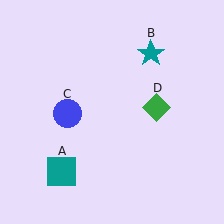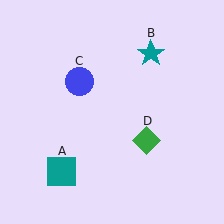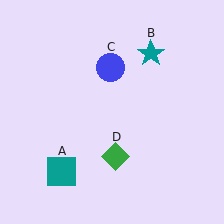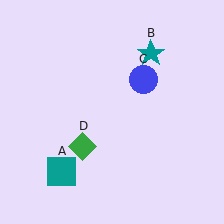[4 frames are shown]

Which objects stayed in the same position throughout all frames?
Teal square (object A) and teal star (object B) remained stationary.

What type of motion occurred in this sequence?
The blue circle (object C), green diamond (object D) rotated clockwise around the center of the scene.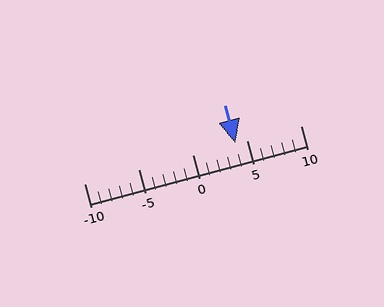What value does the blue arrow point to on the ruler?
The blue arrow points to approximately 4.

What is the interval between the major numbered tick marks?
The major tick marks are spaced 5 units apart.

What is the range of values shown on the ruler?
The ruler shows values from -10 to 10.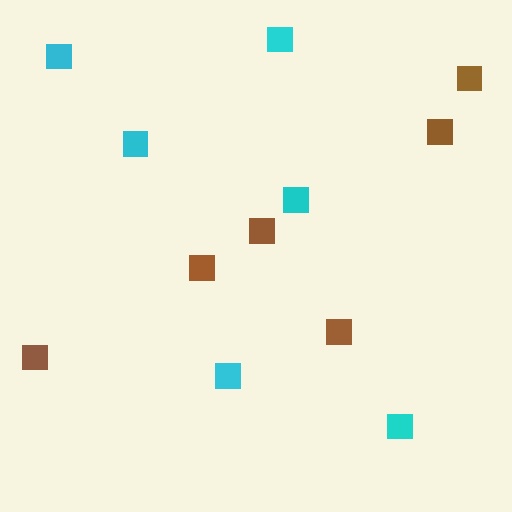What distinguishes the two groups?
There are 2 groups: one group of cyan squares (6) and one group of brown squares (6).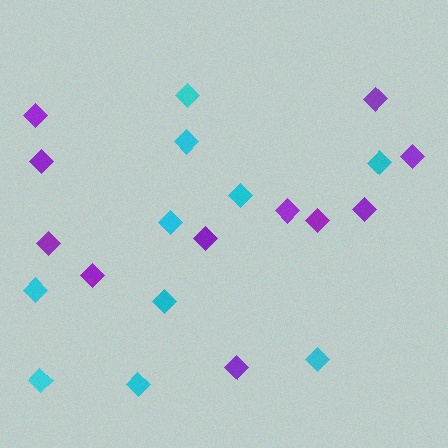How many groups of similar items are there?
There are 2 groups: one group of cyan diamonds (10) and one group of purple diamonds (11).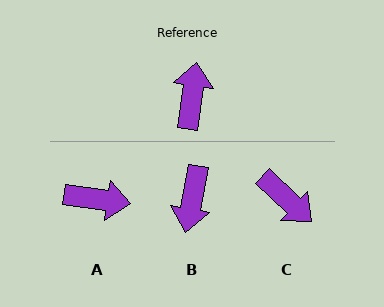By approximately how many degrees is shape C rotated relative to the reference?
Approximately 125 degrees clockwise.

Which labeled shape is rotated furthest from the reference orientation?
B, about 178 degrees away.